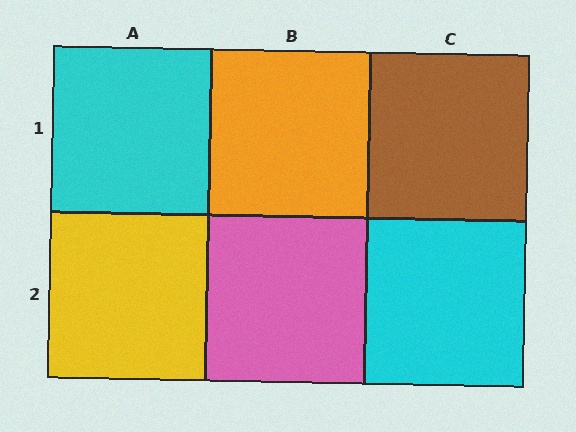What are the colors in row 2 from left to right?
Yellow, pink, cyan.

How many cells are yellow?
1 cell is yellow.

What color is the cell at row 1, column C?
Brown.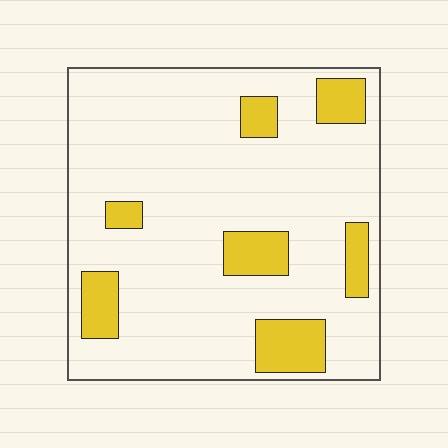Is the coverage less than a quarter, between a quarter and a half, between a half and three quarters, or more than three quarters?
Less than a quarter.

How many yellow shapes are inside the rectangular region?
7.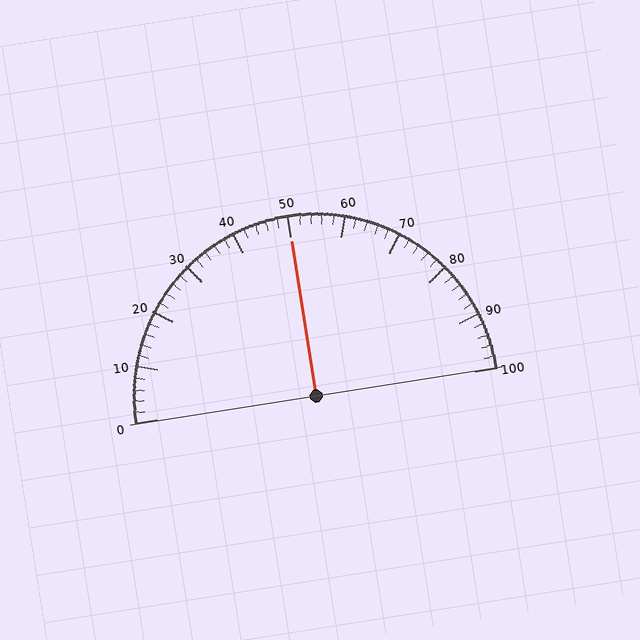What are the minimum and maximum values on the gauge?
The gauge ranges from 0 to 100.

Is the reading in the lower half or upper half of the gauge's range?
The reading is in the upper half of the range (0 to 100).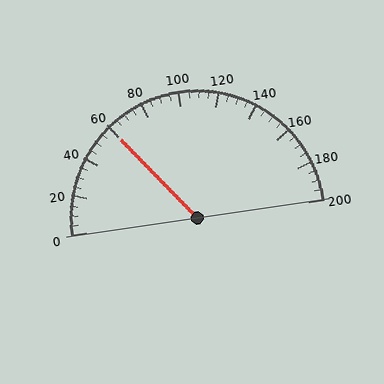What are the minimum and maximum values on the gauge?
The gauge ranges from 0 to 200.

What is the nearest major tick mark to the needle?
The nearest major tick mark is 60.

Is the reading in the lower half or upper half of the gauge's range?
The reading is in the lower half of the range (0 to 200).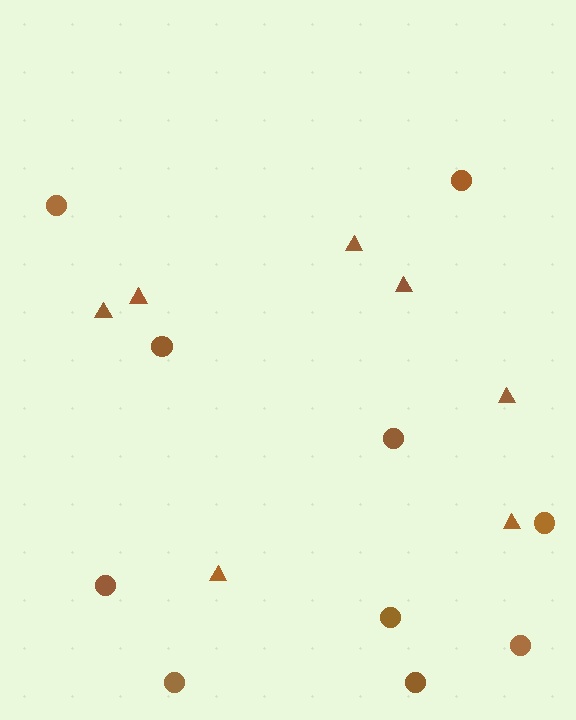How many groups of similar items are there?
There are 2 groups: one group of triangles (7) and one group of circles (10).